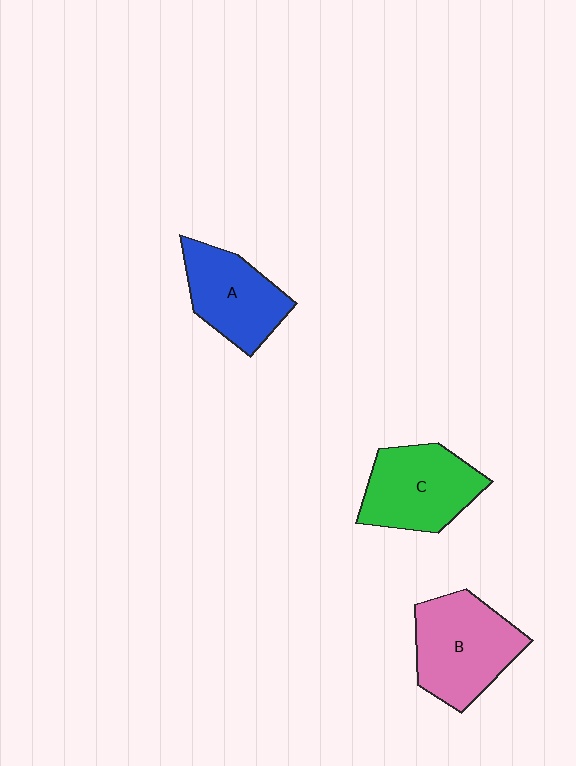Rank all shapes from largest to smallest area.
From largest to smallest: B (pink), C (green), A (blue).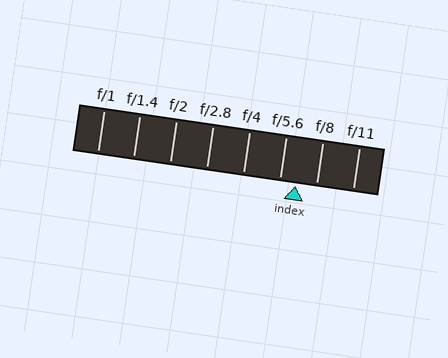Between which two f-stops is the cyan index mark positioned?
The index mark is between f/5.6 and f/8.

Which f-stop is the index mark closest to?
The index mark is closest to f/5.6.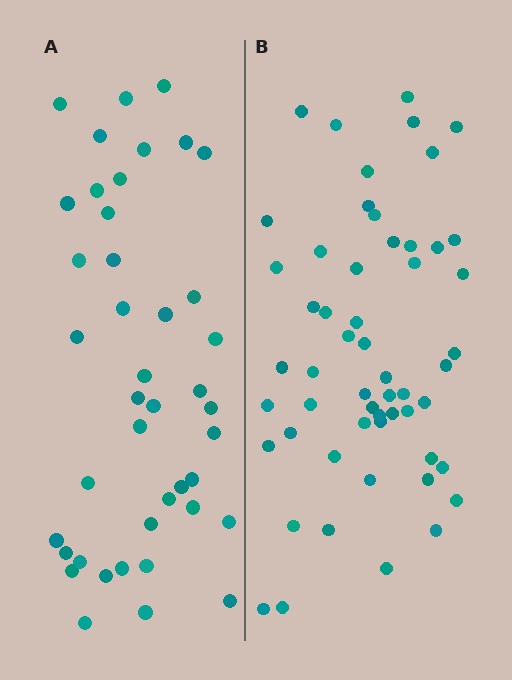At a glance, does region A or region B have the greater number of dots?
Region B (the right region) has more dots.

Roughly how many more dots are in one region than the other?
Region B has approximately 15 more dots than region A.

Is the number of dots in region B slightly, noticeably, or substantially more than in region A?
Region B has noticeably more, but not dramatically so. The ratio is roughly 1.3 to 1.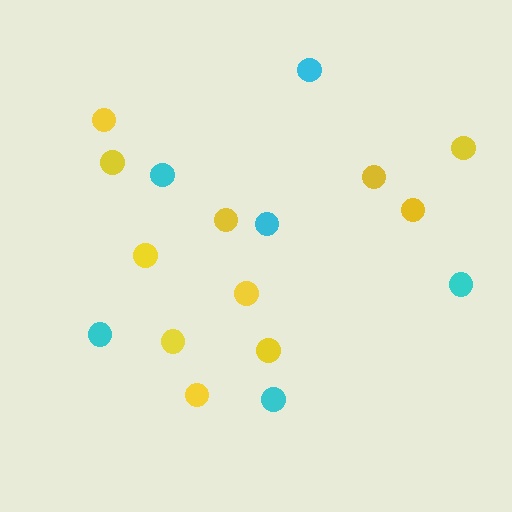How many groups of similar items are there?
There are 2 groups: one group of yellow circles (11) and one group of cyan circles (6).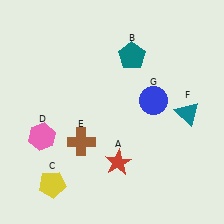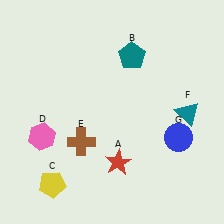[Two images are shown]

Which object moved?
The blue circle (G) moved down.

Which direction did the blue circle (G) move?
The blue circle (G) moved down.